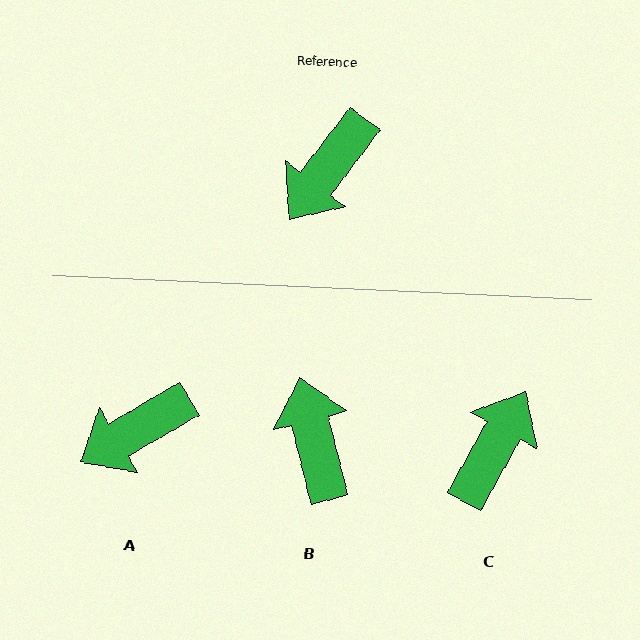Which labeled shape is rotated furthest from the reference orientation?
C, about 172 degrees away.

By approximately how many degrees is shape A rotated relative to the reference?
Approximately 22 degrees clockwise.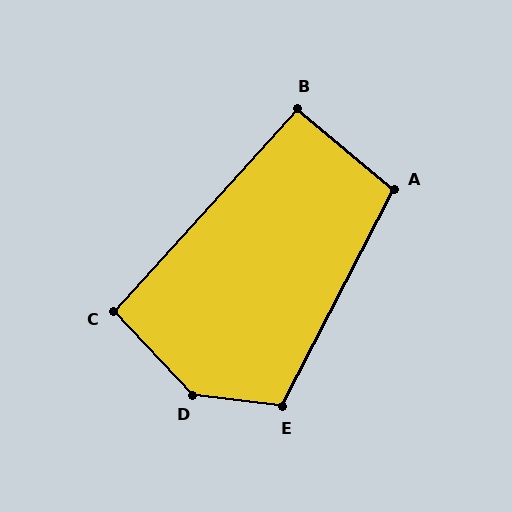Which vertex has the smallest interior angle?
B, at approximately 92 degrees.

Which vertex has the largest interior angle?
D, at approximately 141 degrees.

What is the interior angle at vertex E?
Approximately 110 degrees (obtuse).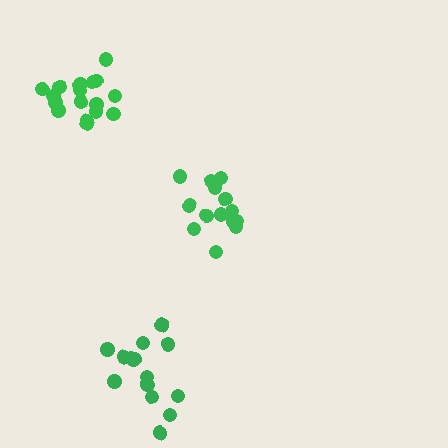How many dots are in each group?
Group 1: 15 dots, Group 2: 15 dots, Group 3: 17 dots (47 total).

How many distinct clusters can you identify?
There are 3 distinct clusters.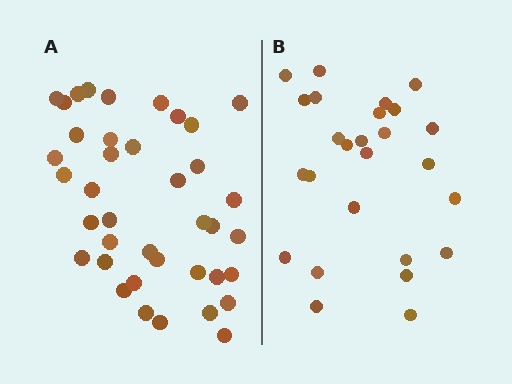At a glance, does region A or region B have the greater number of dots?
Region A (the left region) has more dots.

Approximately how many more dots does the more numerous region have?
Region A has approximately 15 more dots than region B.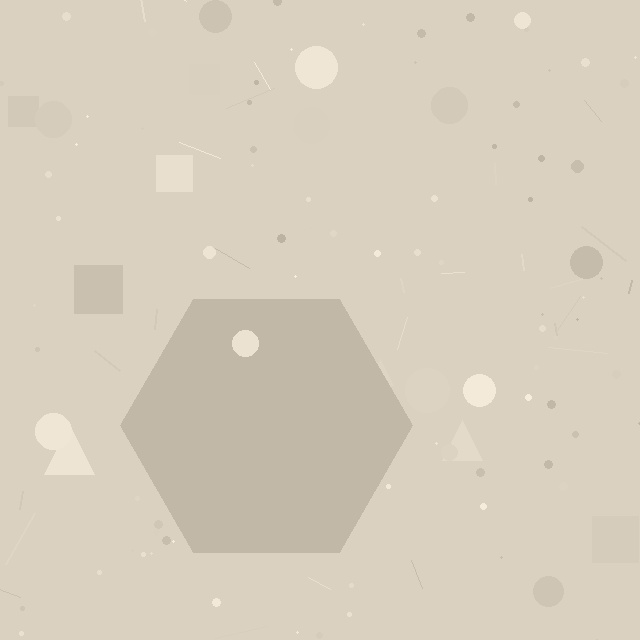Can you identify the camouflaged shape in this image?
The camouflaged shape is a hexagon.